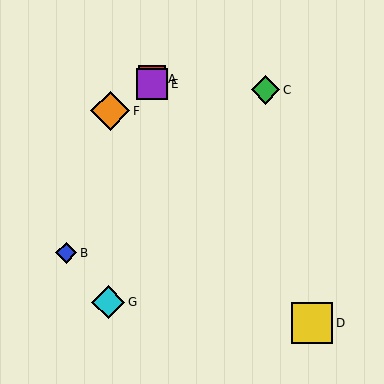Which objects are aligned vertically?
Objects A, E are aligned vertically.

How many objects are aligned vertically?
2 objects (A, E) are aligned vertically.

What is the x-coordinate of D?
Object D is at x≈312.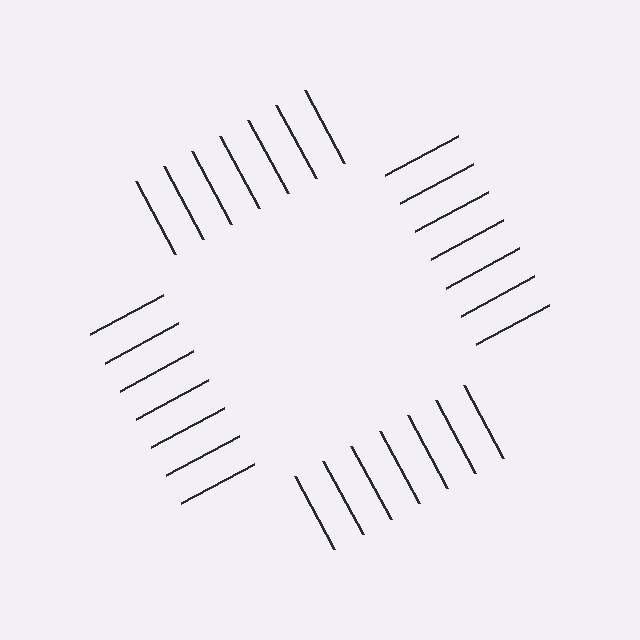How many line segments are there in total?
28 — 7 along each of the 4 edges.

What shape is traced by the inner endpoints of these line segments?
An illusory square — the line segments terminate on its edges but no continuous stroke is drawn.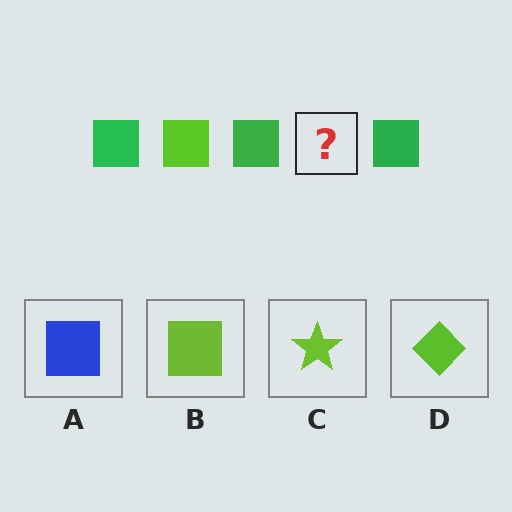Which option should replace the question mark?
Option B.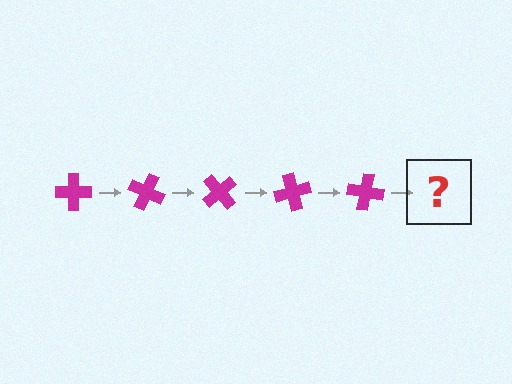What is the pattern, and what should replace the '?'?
The pattern is that the cross rotates 25 degrees each step. The '?' should be a magenta cross rotated 125 degrees.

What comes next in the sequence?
The next element should be a magenta cross rotated 125 degrees.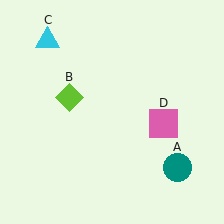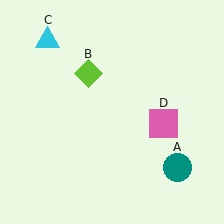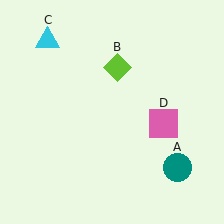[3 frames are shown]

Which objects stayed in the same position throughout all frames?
Teal circle (object A) and cyan triangle (object C) and pink square (object D) remained stationary.